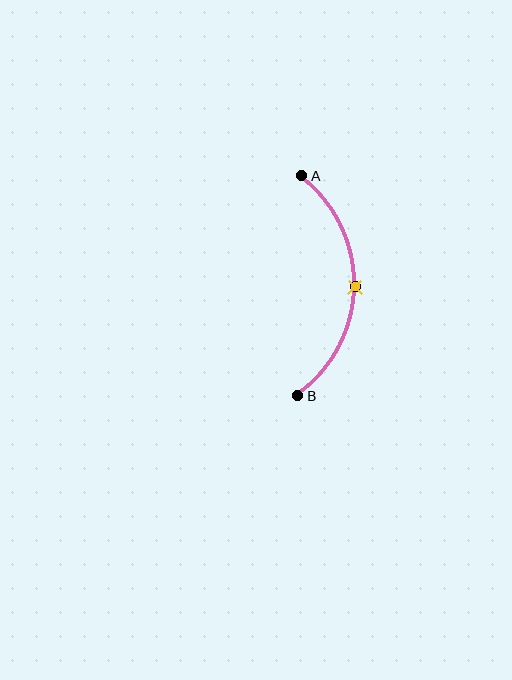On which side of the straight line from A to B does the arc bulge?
The arc bulges to the right of the straight line connecting A and B.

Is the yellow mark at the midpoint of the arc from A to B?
Yes. The yellow mark lies on the arc at equal arc-length from both A and B — it is the arc midpoint.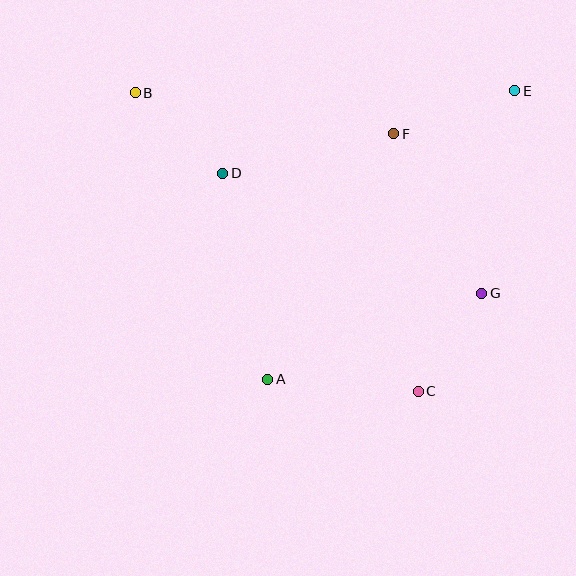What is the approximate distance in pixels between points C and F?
The distance between C and F is approximately 259 pixels.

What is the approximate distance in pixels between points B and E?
The distance between B and E is approximately 380 pixels.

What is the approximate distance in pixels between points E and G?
The distance between E and G is approximately 205 pixels.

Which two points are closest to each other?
Points C and G are closest to each other.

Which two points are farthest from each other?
Points B and C are farthest from each other.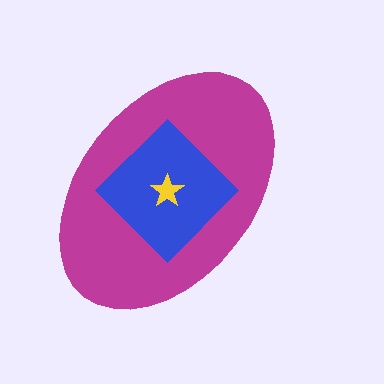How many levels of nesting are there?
3.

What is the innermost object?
The yellow star.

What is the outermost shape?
The magenta ellipse.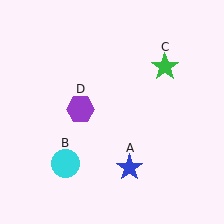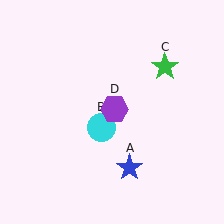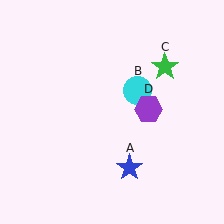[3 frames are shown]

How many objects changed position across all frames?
2 objects changed position: cyan circle (object B), purple hexagon (object D).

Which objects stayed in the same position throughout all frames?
Blue star (object A) and green star (object C) remained stationary.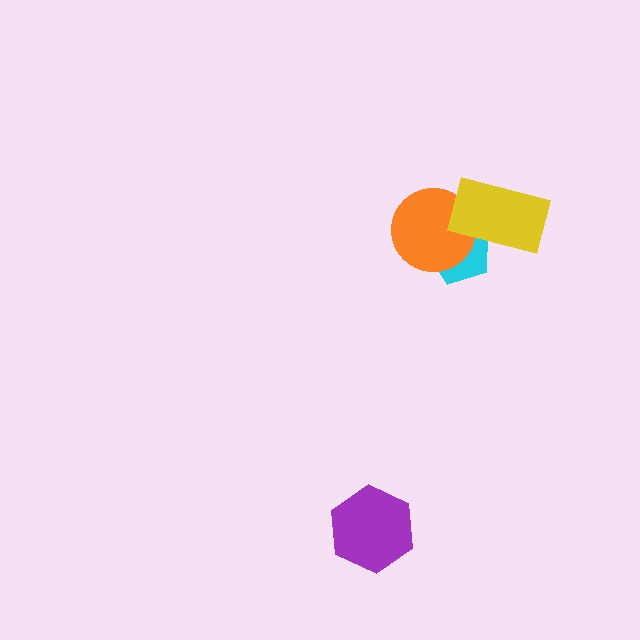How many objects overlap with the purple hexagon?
0 objects overlap with the purple hexagon.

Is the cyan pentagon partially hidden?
Yes, it is partially covered by another shape.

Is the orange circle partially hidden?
Yes, it is partially covered by another shape.